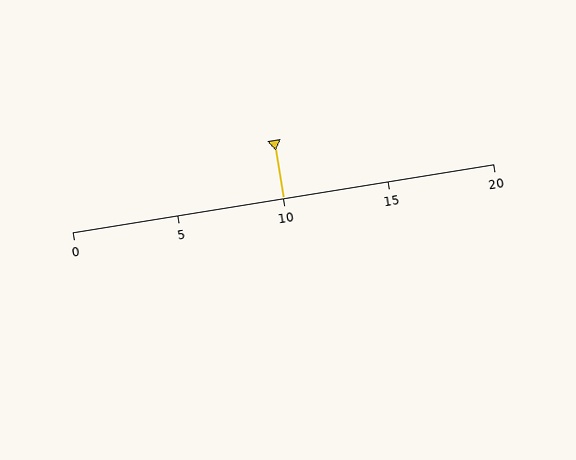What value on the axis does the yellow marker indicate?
The marker indicates approximately 10.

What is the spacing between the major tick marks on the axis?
The major ticks are spaced 5 apart.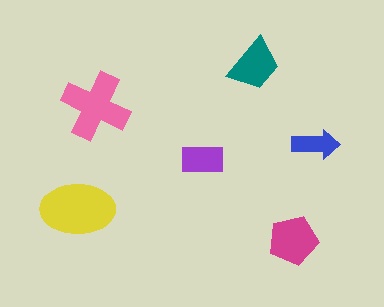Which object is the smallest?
The blue arrow.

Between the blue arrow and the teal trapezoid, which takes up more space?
The teal trapezoid.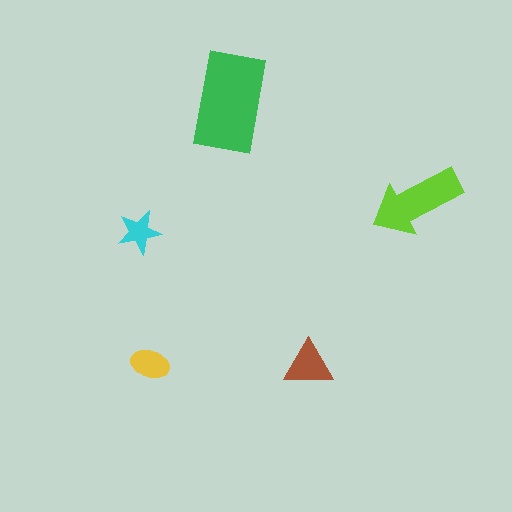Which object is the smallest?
The cyan star.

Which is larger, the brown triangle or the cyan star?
The brown triangle.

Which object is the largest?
The green rectangle.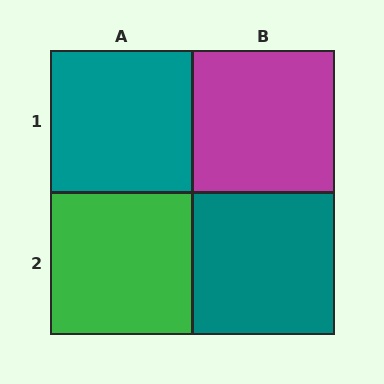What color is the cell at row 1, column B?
Magenta.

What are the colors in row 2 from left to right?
Green, teal.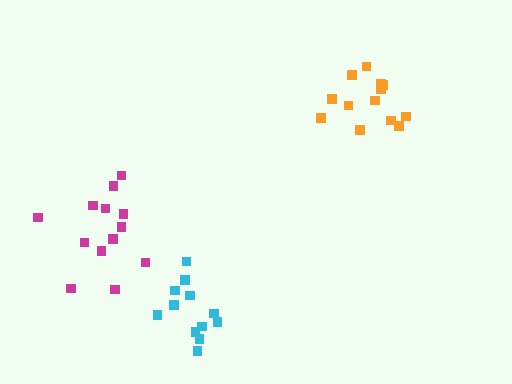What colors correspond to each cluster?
The clusters are colored: orange, cyan, magenta.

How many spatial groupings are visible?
There are 3 spatial groupings.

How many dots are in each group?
Group 1: 13 dots, Group 2: 12 dots, Group 3: 13 dots (38 total).